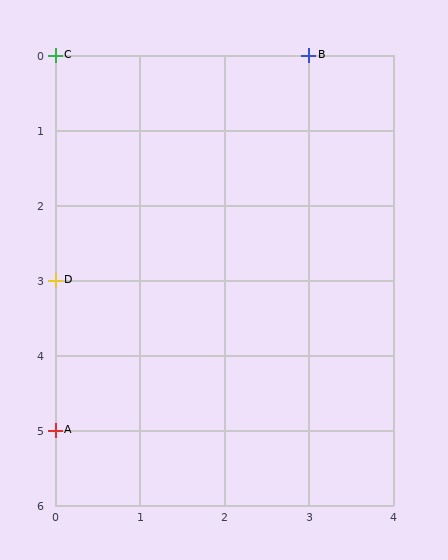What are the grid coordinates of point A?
Point A is at grid coordinates (0, 5).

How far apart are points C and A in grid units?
Points C and A are 5 rows apart.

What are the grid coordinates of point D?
Point D is at grid coordinates (0, 3).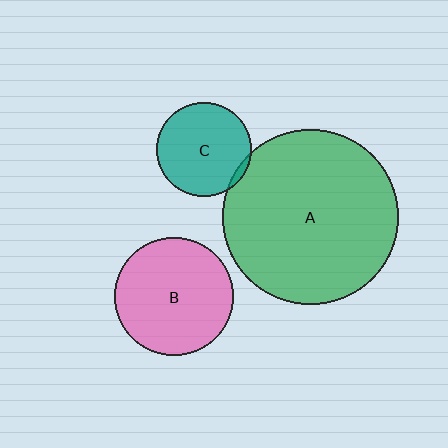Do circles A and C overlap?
Yes.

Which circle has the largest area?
Circle A (green).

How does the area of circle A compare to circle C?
Approximately 3.4 times.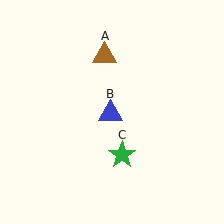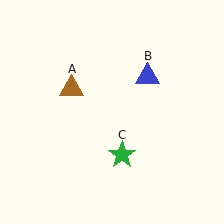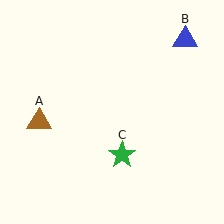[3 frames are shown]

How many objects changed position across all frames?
2 objects changed position: brown triangle (object A), blue triangle (object B).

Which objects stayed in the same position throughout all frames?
Green star (object C) remained stationary.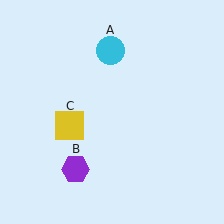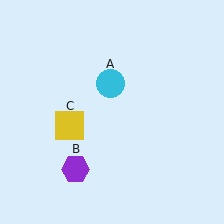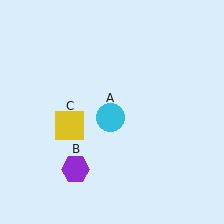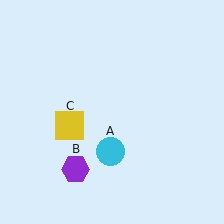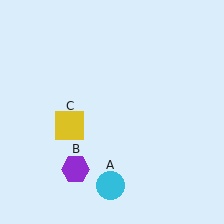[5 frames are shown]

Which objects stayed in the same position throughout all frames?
Purple hexagon (object B) and yellow square (object C) remained stationary.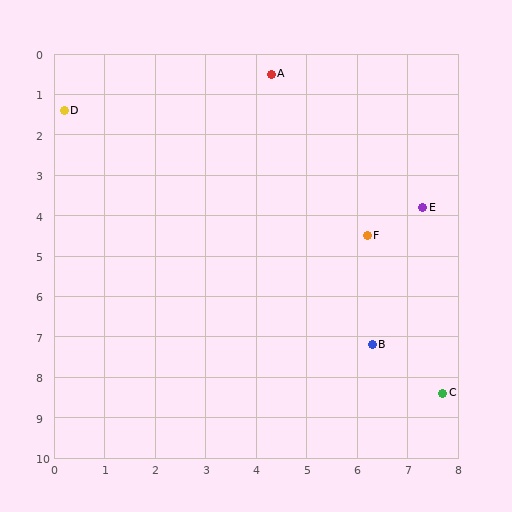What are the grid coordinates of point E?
Point E is at approximately (7.3, 3.8).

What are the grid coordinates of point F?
Point F is at approximately (6.2, 4.5).